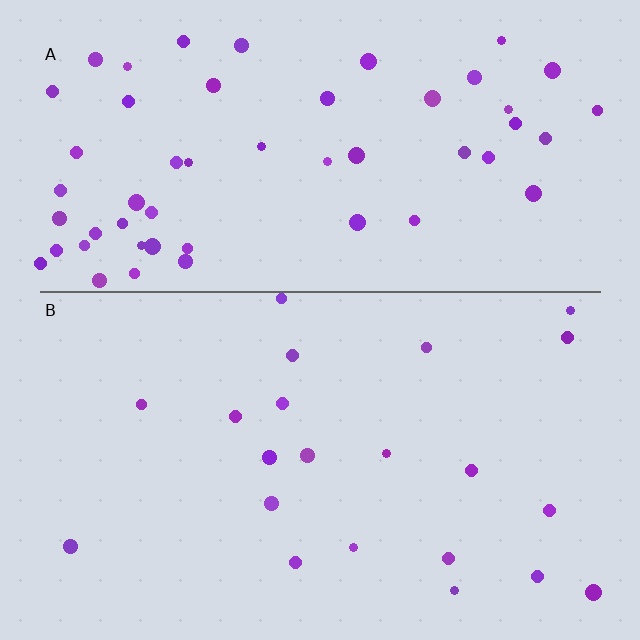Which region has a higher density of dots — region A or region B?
A (the top).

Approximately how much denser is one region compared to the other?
Approximately 2.5× — region A over region B.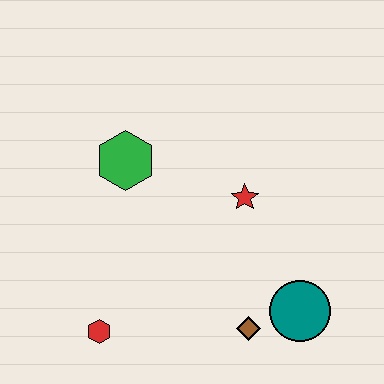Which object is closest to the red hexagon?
The brown diamond is closest to the red hexagon.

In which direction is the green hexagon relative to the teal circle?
The green hexagon is to the left of the teal circle.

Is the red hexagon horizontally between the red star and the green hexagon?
No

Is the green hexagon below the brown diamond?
No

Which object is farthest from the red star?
The red hexagon is farthest from the red star.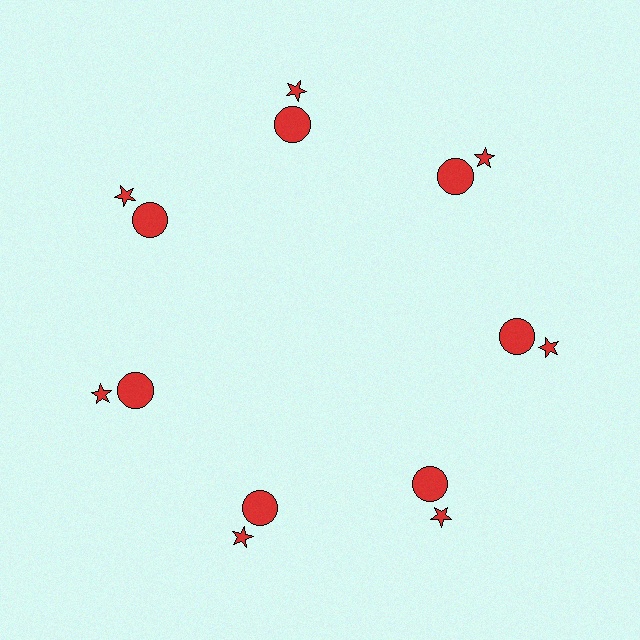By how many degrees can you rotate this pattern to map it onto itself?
The pattern maps onto itself every 51 degrees of rotation.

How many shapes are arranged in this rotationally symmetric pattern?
There are 14 shapes, arranged in 7 groups of 2.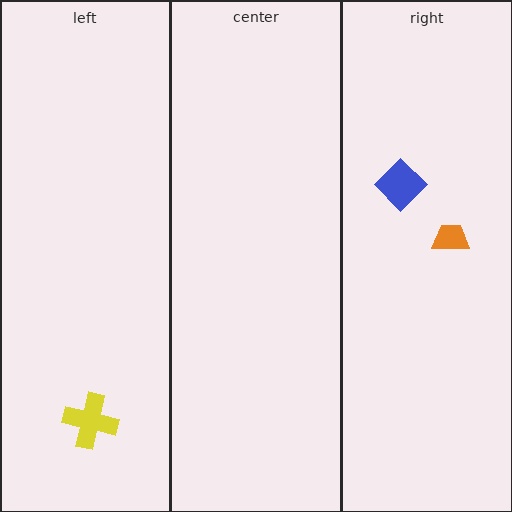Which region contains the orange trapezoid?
The right region.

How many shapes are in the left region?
1.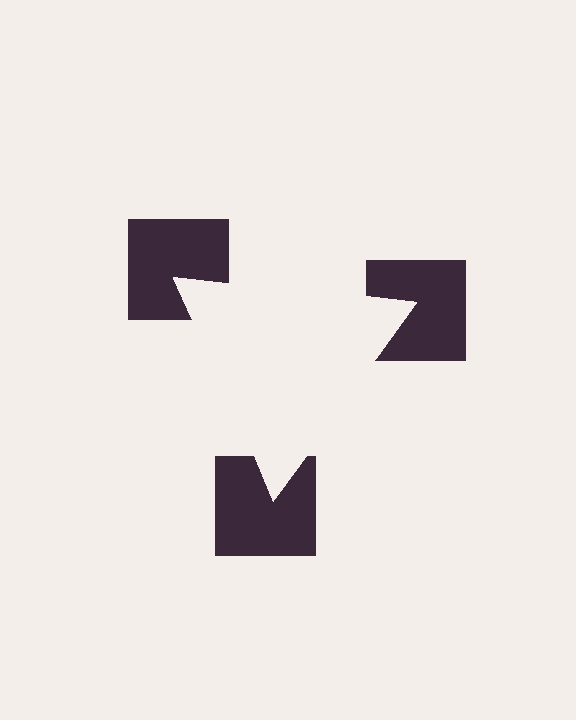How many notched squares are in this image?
There are 3 — one at each vertex of the illusory triangle.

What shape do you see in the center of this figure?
An illusory triangle — its edges are inferred from the aligned wedge cuts in the notched squares, not physically drawn.